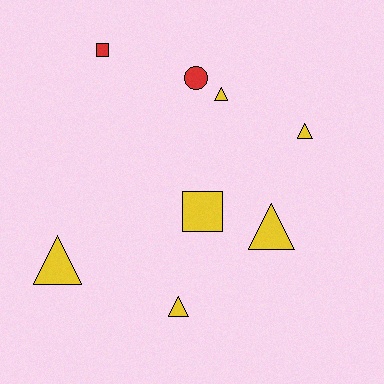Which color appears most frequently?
Yellow, with 6 objects.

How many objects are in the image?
There are 8 objects.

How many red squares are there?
There is 1 red square.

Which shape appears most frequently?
Triangle, with 5 objects.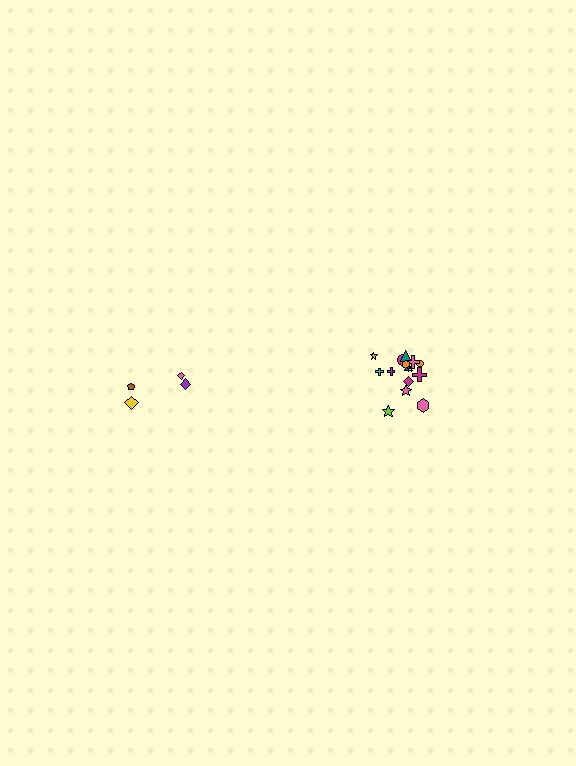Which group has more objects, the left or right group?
The right group.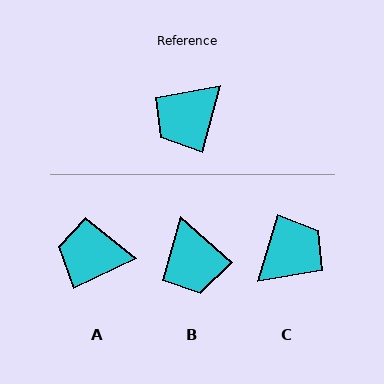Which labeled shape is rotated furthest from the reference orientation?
C, about 178 degrees away.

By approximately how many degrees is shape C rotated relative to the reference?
Approximately 178 degrees counter-clockwise.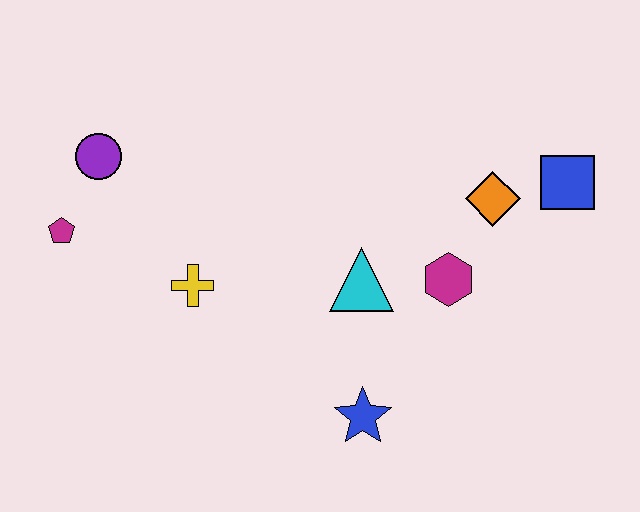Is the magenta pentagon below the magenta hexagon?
No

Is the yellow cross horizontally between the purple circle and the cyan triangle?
Yes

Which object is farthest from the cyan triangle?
The magenta pentagon is farthest from the cyan triangle.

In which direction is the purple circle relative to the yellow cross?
The purple circle is above the yellow cross.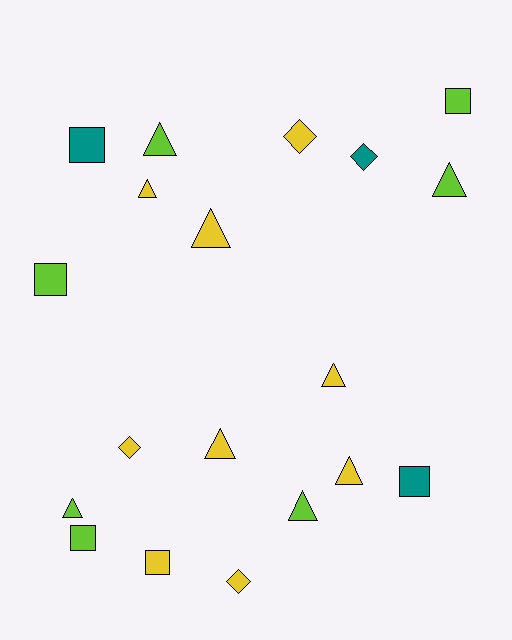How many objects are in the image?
There are 19 objects.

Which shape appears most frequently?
Triangle, with 9 objects.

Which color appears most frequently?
Yellow, with 9 objects.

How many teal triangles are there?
There are no teal triangles.